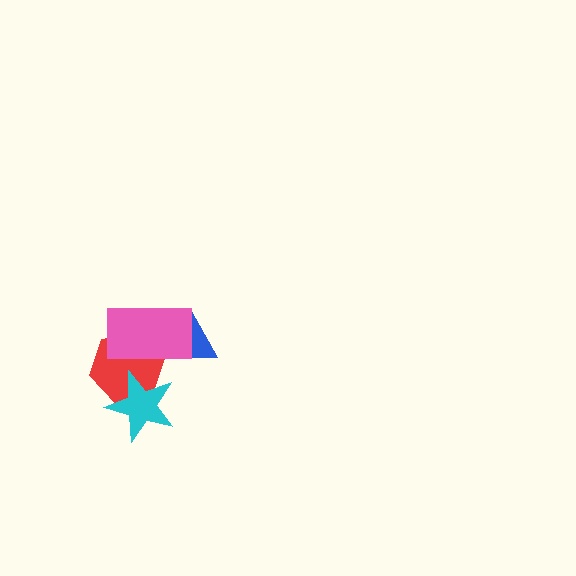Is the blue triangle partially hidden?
Yes, it is partially covered by another shape.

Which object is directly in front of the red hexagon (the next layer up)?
The cyan star is directly in front of the red hexagon.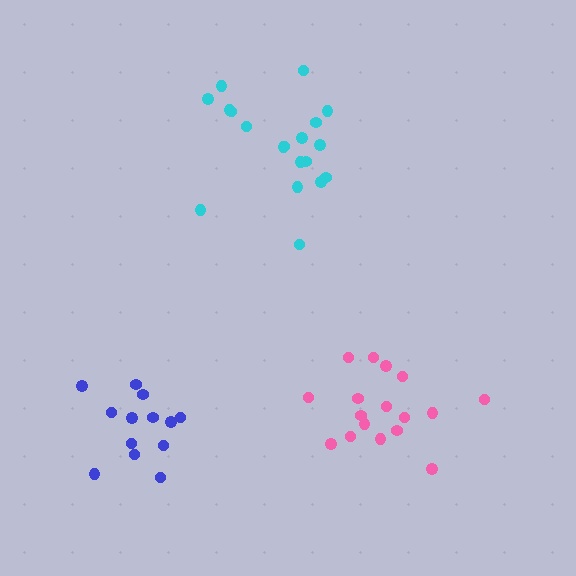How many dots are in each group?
Group 1: 13 dots, Group 2: 17 dots, Group 3: 19 dots (49 total).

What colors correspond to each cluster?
The clusters are colored: blue, pink, cyan.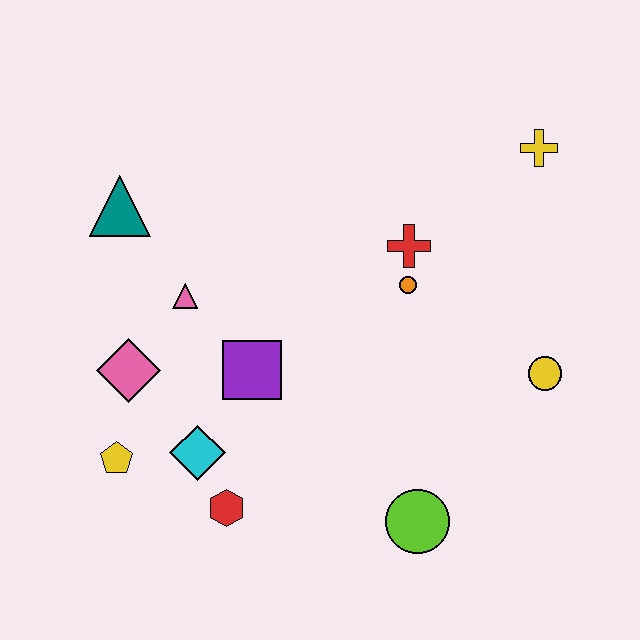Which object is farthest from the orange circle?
The yellow pentagon is farthest from the orange circle.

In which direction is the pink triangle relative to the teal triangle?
The pink triangle is below the teal triangle.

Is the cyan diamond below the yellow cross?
Yes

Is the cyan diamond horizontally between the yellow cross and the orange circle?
No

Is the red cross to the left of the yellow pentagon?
No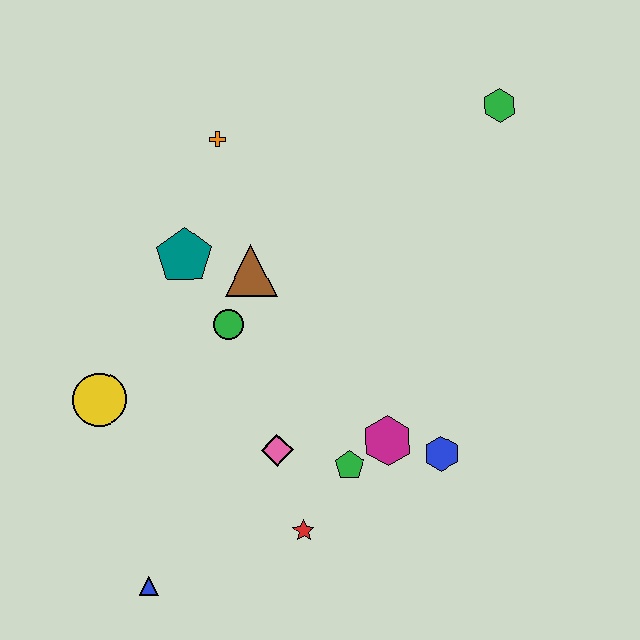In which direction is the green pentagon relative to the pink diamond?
The green pentagon is to the right of the pink diamond.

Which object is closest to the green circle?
The brown triangle is closest to the green circle.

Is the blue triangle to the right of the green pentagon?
No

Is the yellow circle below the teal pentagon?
Yes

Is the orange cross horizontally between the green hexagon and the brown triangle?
No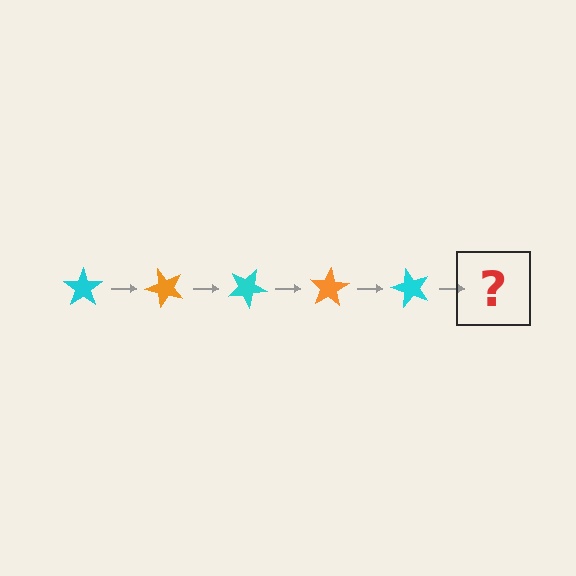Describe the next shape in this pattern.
It should be an orange star, rotated 250 degrees from the start.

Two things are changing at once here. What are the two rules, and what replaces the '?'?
The two rules are that it rotates 50 degrees each step and the color cycles through cyan and orange. The '?' should be an orange star, rotated 250 degrees from the start.